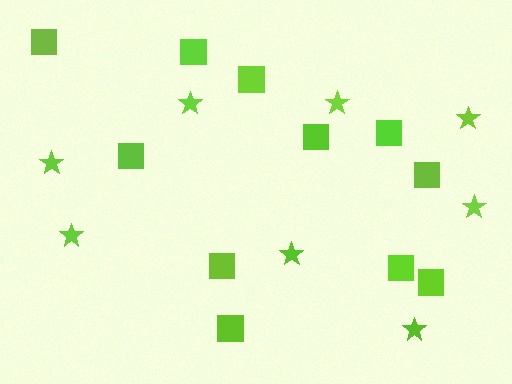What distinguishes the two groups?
There are 2 groups: one group of squares (11) and one group of stars (8).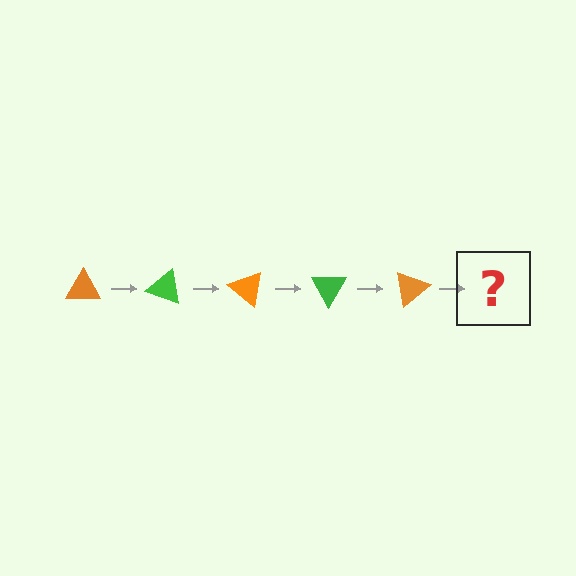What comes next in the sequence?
The next element should be a green triangle, rotated 100 degrees from the start.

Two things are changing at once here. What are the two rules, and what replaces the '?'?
The two rules are that it rotates 20 degrees each step and the color cycles through orange and green. The '?' should be a green triangle, rotated 100 degrees from the start.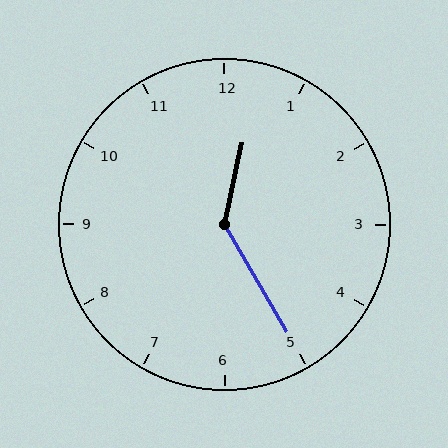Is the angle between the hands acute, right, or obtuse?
It is obtuse.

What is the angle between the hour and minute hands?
Approximately 138 degrees.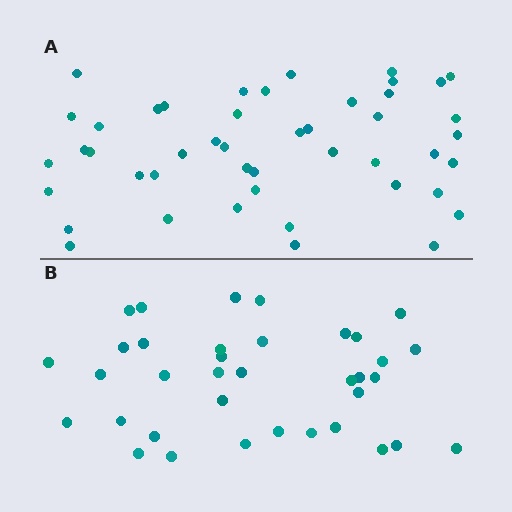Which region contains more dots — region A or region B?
Region A (the top region) has more dots.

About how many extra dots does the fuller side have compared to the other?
Region A has roughly 10 or so more dots than region B.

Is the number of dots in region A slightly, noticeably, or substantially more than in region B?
Region A has noticeably more, but not dramatically so. The ratio is roughly 1.3 to 1.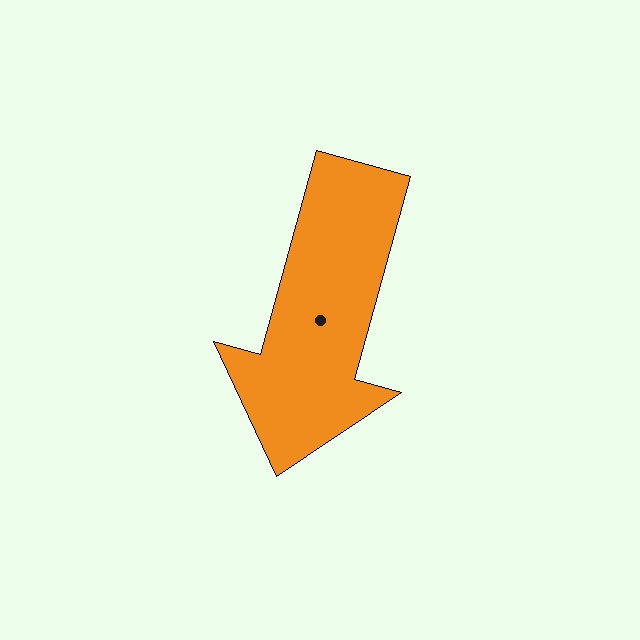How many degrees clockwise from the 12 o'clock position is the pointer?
Approximately 195 degrees.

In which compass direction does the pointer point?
South.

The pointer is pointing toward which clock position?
Roughly 7 o'clock.